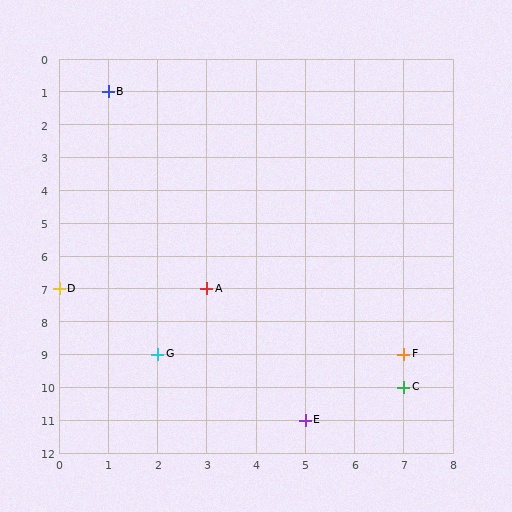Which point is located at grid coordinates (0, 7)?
Point D is at (0, 7).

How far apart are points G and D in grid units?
Points G and D are 2 columns and 2 rows apart (about 2.8 grid units diagonally).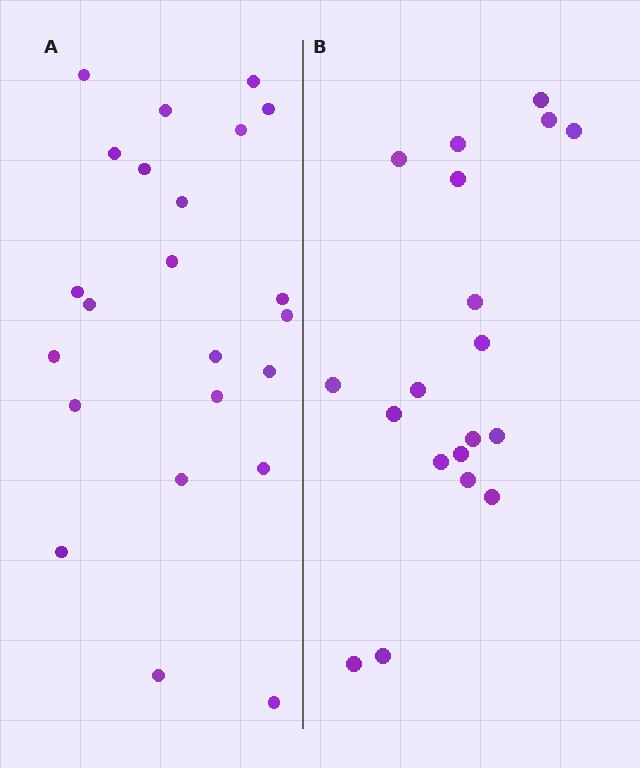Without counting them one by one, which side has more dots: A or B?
Region A (the left region) has more dots.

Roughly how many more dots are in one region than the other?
Region A has about 4 more dots than region B.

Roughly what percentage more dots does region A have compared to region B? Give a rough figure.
About 20% more.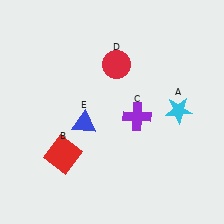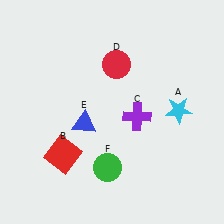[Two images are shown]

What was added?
A green circle (F) was added in Image 2.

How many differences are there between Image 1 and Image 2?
There is 1 difference between the two images.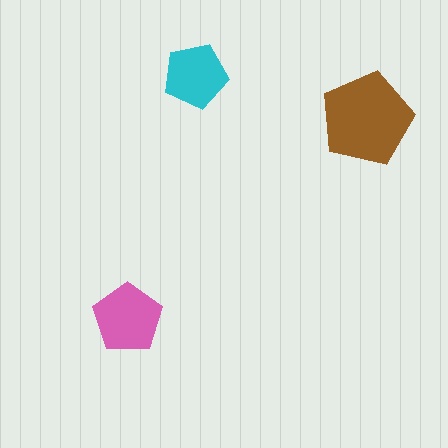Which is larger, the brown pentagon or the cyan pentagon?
The brown one.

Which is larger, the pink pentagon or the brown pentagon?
The brown one.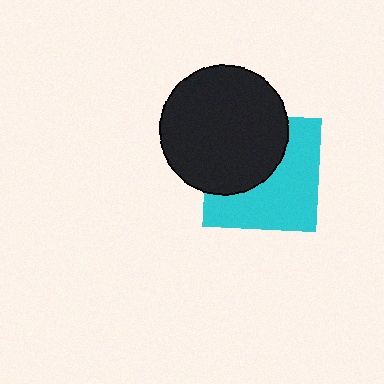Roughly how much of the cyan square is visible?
About half of it is visible (roughly 55%).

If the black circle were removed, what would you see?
You would see the complete cyan square.